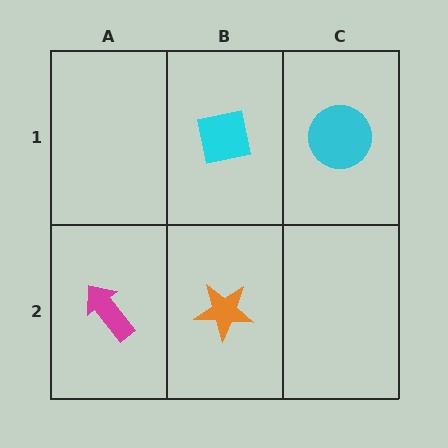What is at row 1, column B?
A cyan square.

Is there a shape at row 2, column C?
No, that cell is empty.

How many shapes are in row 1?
2 shapes.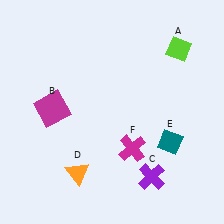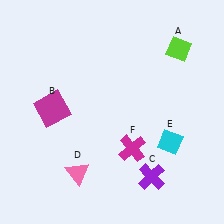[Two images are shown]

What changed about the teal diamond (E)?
In Image 1, E is teal. In Image 2, it changed to cyan.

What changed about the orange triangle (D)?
In Image 1, D is orange. In Image 2, it changed to pink.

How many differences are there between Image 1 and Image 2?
There are 2 differences between the two images.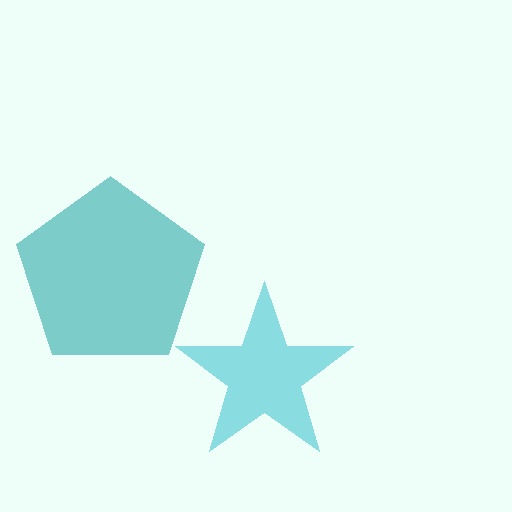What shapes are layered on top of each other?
The layered shapes are: a teal pentagon, a cyan star.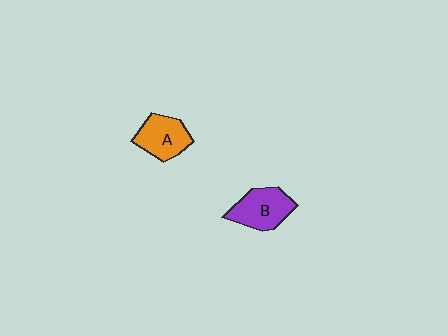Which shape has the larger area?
Shape B (purple).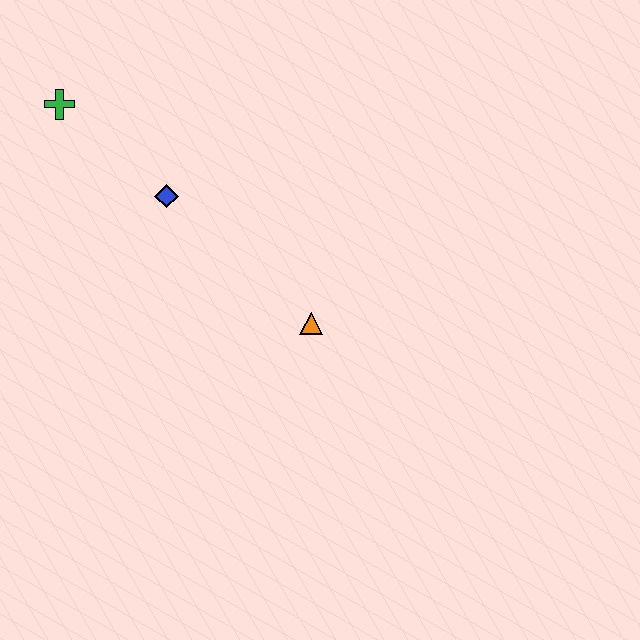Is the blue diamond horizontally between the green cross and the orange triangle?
Yes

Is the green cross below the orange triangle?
No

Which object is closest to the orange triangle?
The blue diamond is closest to the orange triangle.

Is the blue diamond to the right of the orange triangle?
No